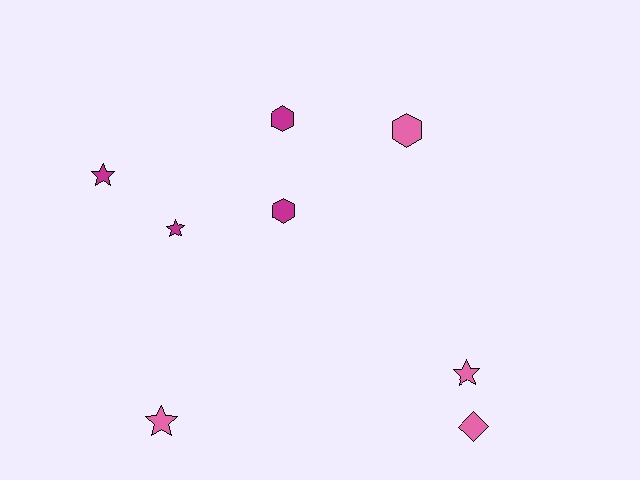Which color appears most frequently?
Magenta, with 4 objects.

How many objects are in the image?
There are 8 objects.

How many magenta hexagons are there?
There are 2 magenta hexagons.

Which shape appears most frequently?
Star, with 4 objects.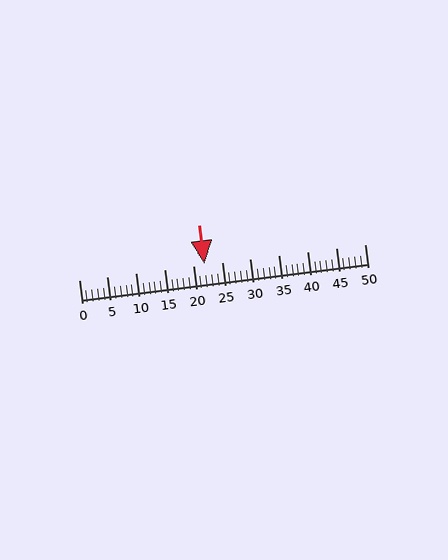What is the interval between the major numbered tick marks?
The major tick marks are spaced 5 units apart.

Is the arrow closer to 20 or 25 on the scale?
The arrow is closer to 20.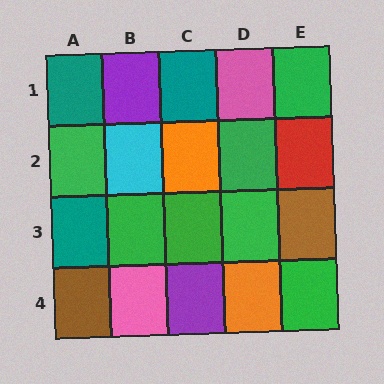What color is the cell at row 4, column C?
Purple.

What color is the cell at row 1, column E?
Green.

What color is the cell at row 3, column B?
Green.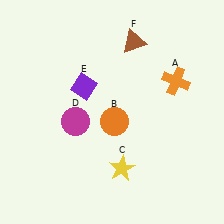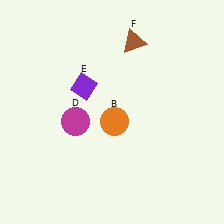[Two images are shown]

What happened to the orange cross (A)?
The orange cross (A) was removed in Image 2. It was in the top-right area of Image 1.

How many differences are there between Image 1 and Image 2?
There are 2 differences between the two images.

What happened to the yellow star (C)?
The yellow star (C) was removed in Image 2. It was in the bottom-right area of Image 1.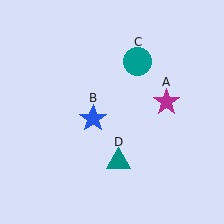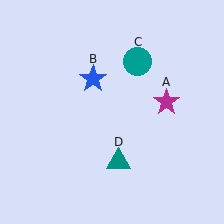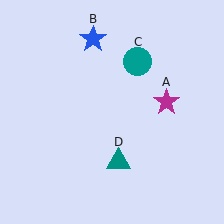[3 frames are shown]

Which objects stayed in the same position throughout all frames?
Magenta star (object A) and teal circle (object C) and teal triangle (object D) remained stationary.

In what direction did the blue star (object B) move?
The blue star (object B) moved up.